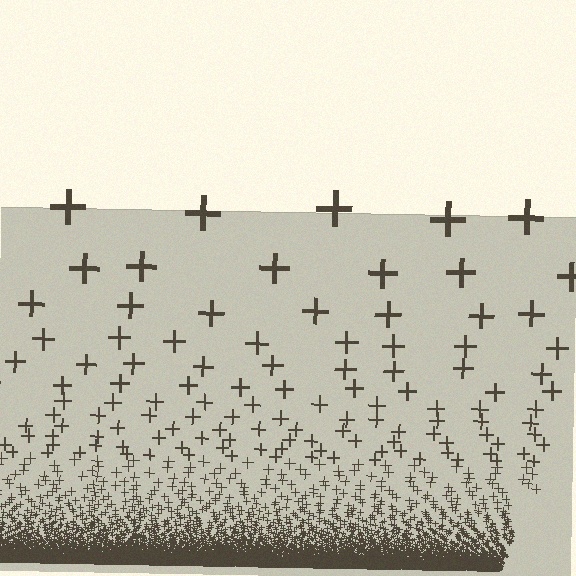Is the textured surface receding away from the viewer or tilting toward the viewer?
The surface appears to tilt toward the viewer. Texture elements get larger and sparser toward the top.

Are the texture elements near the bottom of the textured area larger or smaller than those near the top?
Smaller. The gradient is inverted — elements near the bottom are smaller and denser.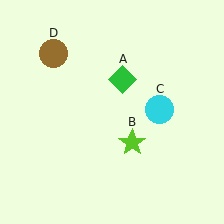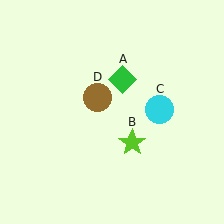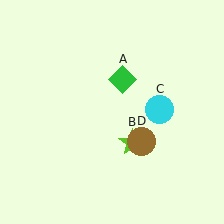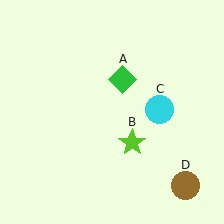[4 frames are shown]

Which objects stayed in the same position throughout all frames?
Green diamond (object A) and lime star (object B) and cyan circle (object C) remained stationary.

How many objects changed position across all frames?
1 object changed position: brown circle (object D).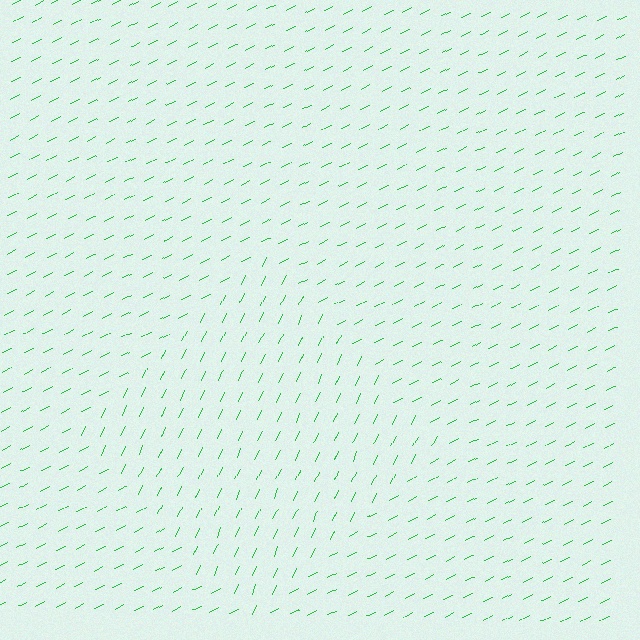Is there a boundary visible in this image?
Yes, there is a texture boundary formed by a change in line orientation.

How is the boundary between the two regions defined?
The boundary is defined purely by a change in line orientation (approximately 38 degrees difference). All lines are the same color and thickness.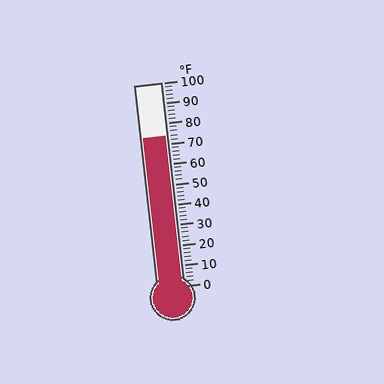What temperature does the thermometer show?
The thermometer shows approximately 74°F.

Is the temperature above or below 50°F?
The temperature is above 50°F.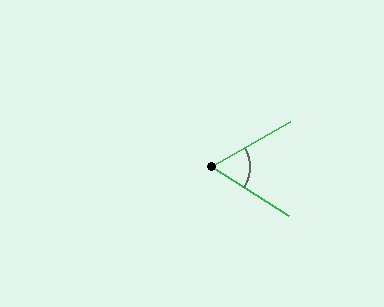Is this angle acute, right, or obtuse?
It is acute.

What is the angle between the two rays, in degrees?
Approximately 63 degrees.